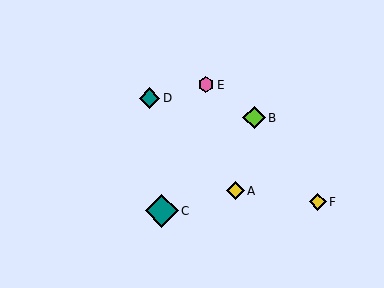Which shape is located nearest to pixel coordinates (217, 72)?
The pink hexagon (labeled E) at (206, 85) is nearest to that location.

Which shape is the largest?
The teal diamond (labeled C) is the largest.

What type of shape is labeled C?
Shape C is a teal diamond.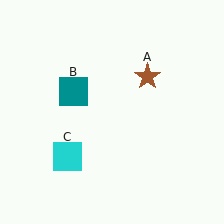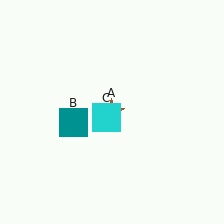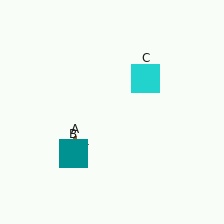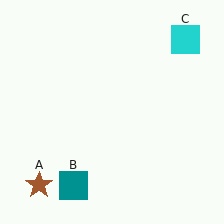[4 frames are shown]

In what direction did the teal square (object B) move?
The teal square (object B) moved down.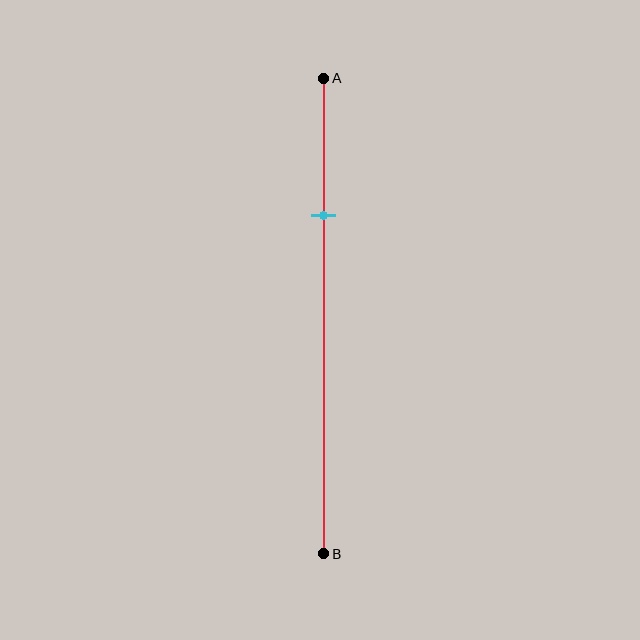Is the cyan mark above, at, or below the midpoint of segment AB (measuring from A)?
The cyan mark is above the midpoint of segment AB.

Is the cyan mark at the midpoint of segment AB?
No, the mark is at about 30% from A, not at the 50% midpoint.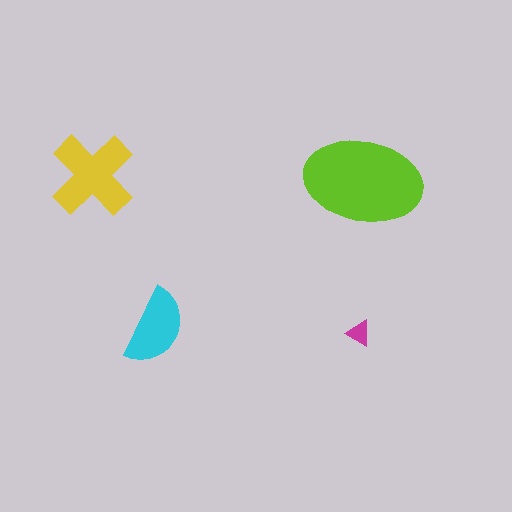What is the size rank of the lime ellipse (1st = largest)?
1st.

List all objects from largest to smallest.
The lime ellipse, the yellow cross, the cyan semicircle, the magenta triangle.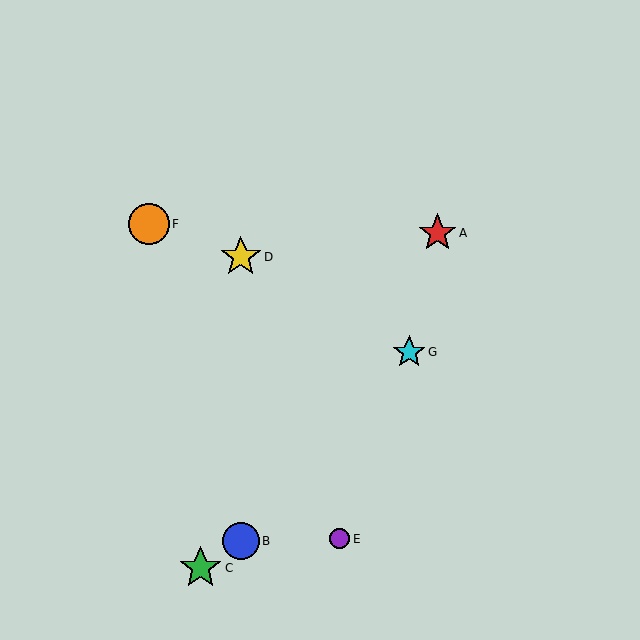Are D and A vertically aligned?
No, D is at x≈241 and A is at x≈437.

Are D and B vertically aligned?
Yes, both are at x≈241.